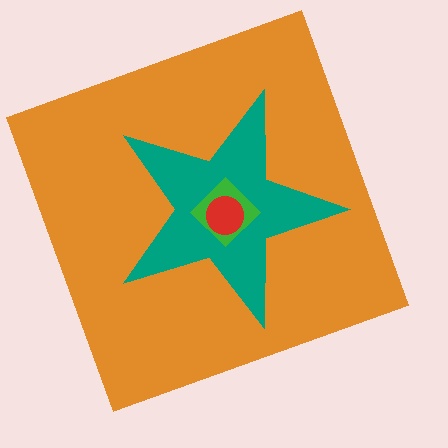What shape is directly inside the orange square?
The teal star.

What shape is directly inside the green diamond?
The red circle.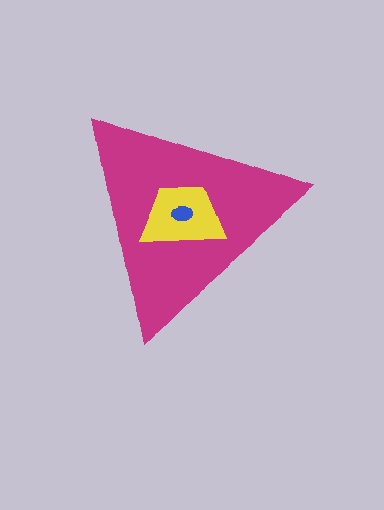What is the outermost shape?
The magenta triangle.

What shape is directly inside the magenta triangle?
The yellow trapezoid.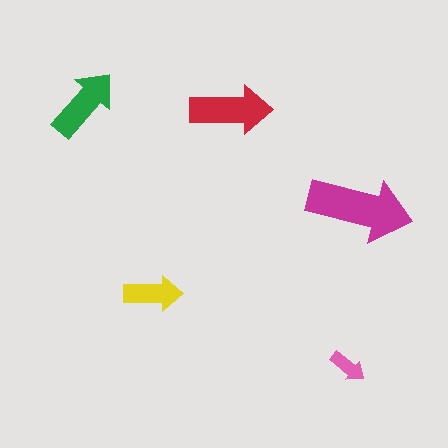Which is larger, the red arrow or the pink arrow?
The red one.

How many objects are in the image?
There are 5 objects in the image.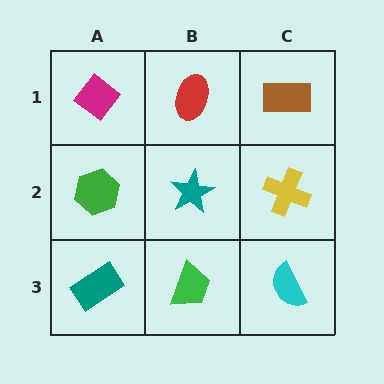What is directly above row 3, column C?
A yellow cross.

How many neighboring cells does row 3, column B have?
3.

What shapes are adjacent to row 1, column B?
A teal star (row 2, column B), a magenta diamond (row 1, column A), a brown rectangle (row 1, column C).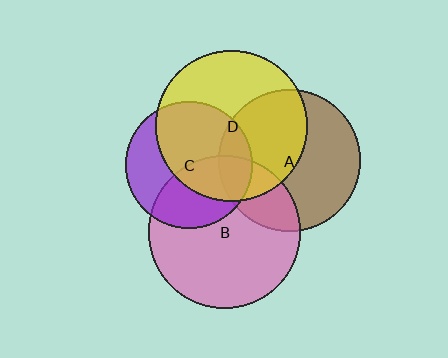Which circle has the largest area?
Circle B (pink).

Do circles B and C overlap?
Yes.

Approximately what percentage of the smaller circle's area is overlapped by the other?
Approximately 40%.